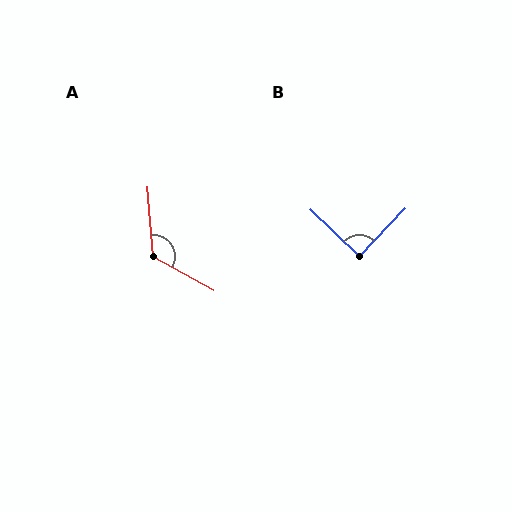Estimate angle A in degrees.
Approximately 123 degrees.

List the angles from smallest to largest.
B (90°), A (123°).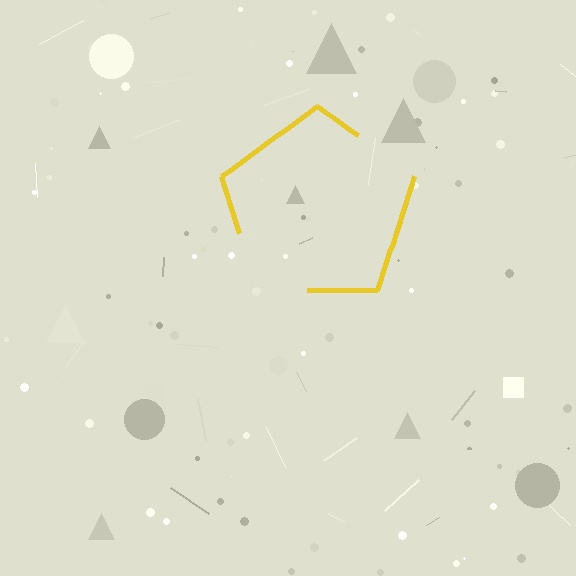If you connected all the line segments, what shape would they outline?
They would outline a pentagon.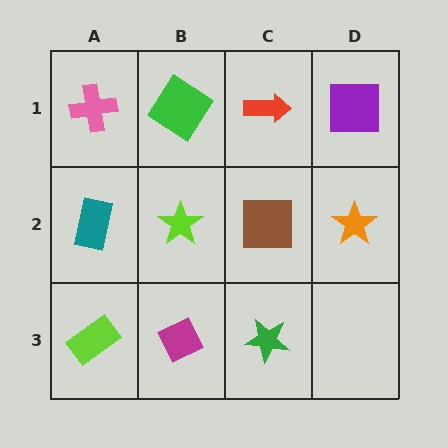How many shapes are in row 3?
3 shapes.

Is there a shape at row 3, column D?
No, that cell is empty.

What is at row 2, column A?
A teal rectangle.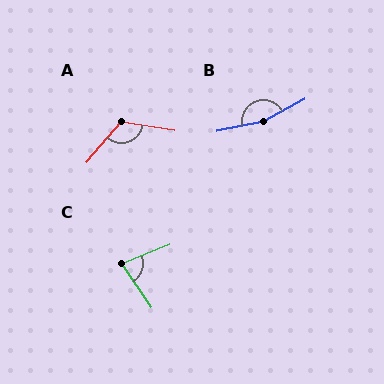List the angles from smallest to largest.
C (78°), A (121°), B (164°).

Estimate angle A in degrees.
Approximately 121 degrees.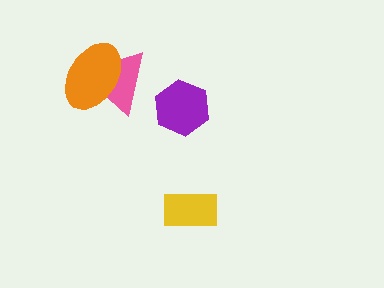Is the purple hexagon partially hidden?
No, no other shape covers it.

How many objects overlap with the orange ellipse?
1 object overlaps with the orange ellipse.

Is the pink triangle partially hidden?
Yes, it is partially covered by another shape.